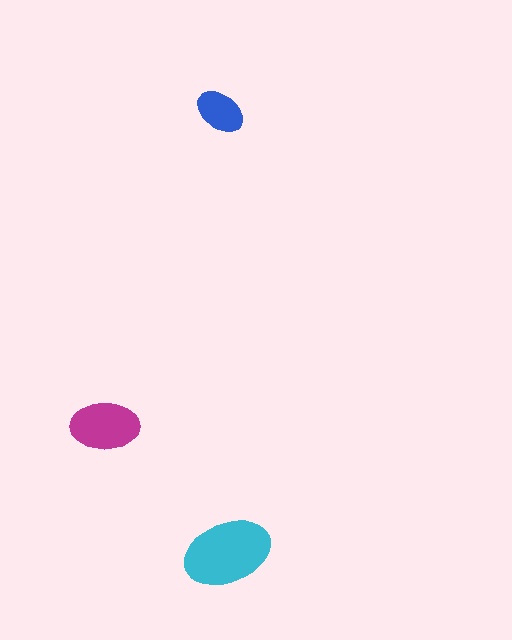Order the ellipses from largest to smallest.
the cyan one, the magenta one, the blue one.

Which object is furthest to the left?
The magenta ellipse is leftmost.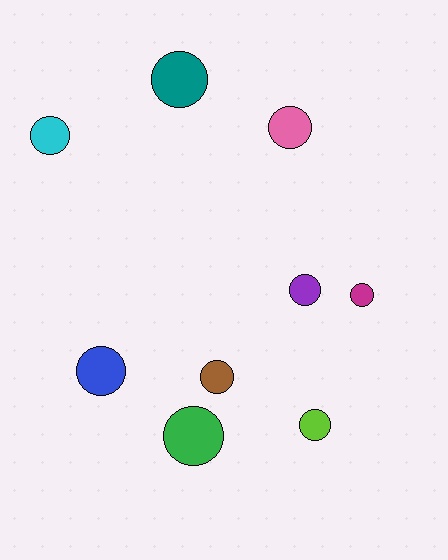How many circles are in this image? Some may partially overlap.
There are 9 circles.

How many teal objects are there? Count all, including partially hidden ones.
There is 1 teal object.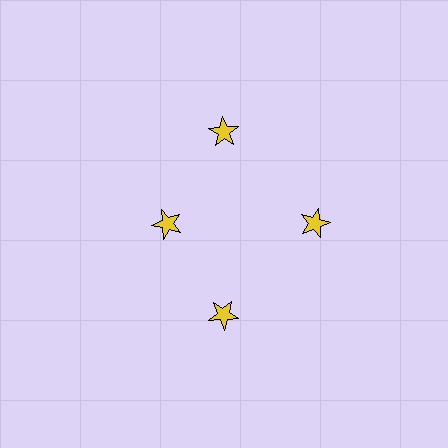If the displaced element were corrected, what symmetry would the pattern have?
It would have 4-fold rotational symmetry — the pattern would map onto itself every 90 degrees.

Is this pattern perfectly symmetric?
No. The 4 yellow stars are arranged in a ring, but one element near the 9 o'clock position is pulled inward toward the center, breaking the 4-fold rotational symmetry.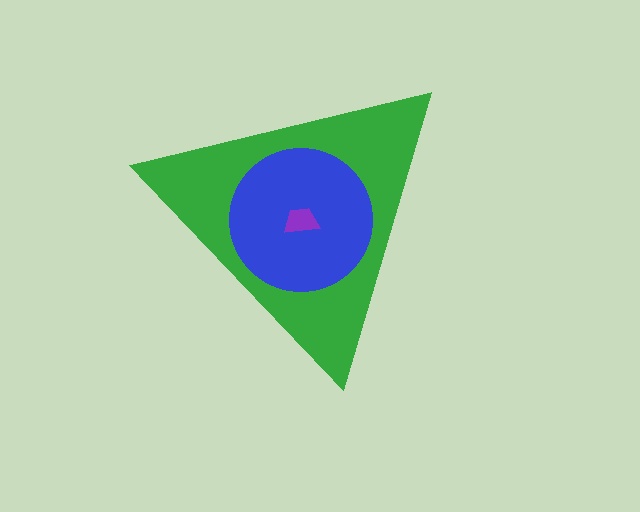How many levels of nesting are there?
3.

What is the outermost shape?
The green triangle.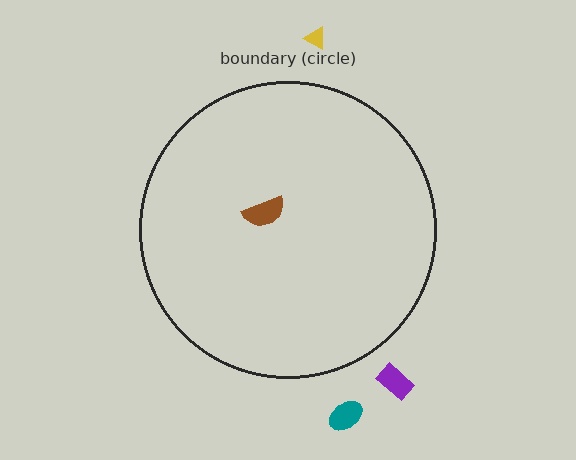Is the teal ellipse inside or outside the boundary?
Outside.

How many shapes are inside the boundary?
1 inside, 3 outside.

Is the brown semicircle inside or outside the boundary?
Inside.